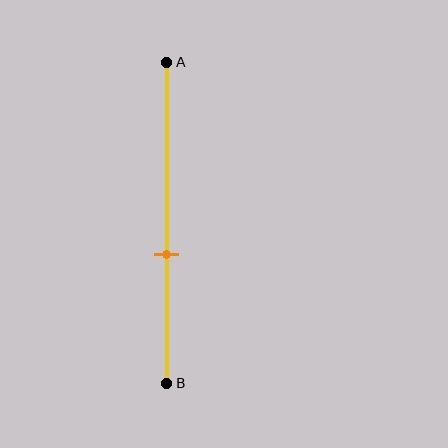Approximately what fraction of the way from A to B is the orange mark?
The orange mark is approximately 60% of the way from A to B.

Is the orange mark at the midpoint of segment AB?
No, the mark is at about 60% from A, not at the 50% midpoint.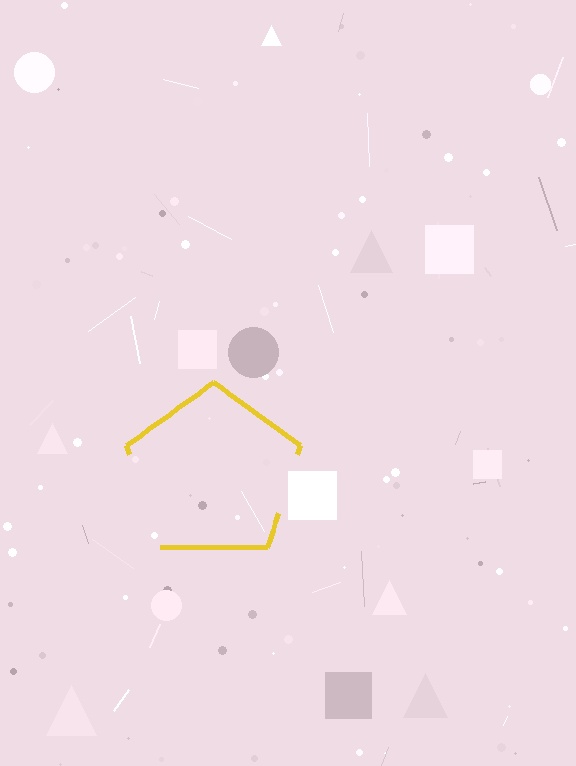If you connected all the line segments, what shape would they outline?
They would outline a pentagon.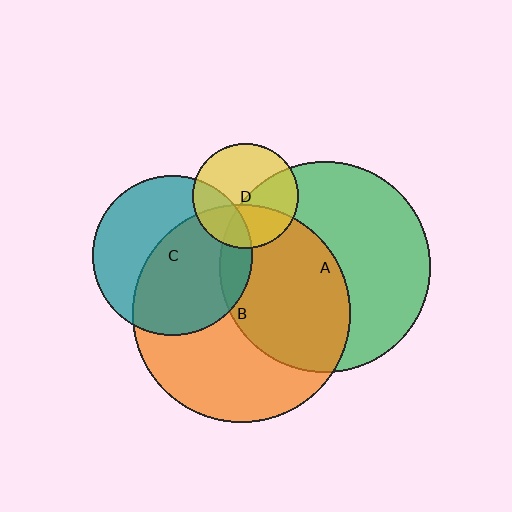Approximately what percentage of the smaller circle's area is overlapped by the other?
Approximately 45%.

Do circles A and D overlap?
Yes.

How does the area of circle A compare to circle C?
Approximately 1.7 times.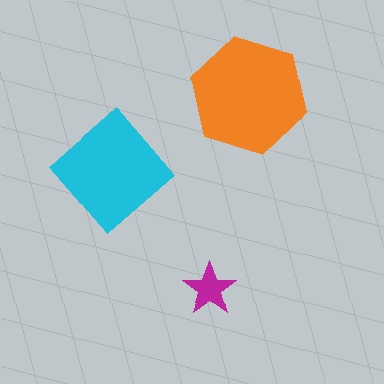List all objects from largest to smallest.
The orange hexagon, the cyan diamond, the magenta star.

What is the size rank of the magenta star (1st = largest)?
3rd.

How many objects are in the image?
There are 3 objects in the image.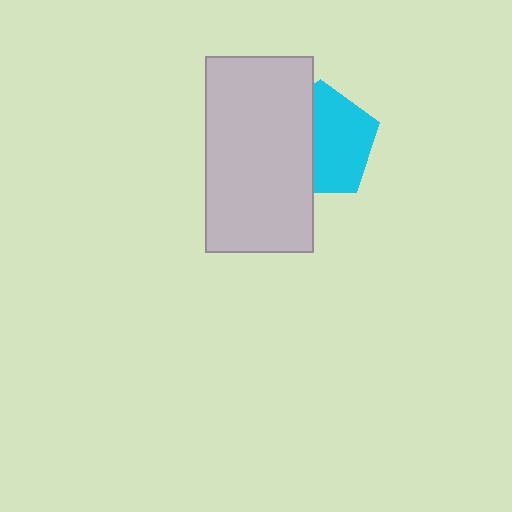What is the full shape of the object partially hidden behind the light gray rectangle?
The partially hidden object is a cyan pentagon.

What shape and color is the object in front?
The object in front is a light gray rectangle.